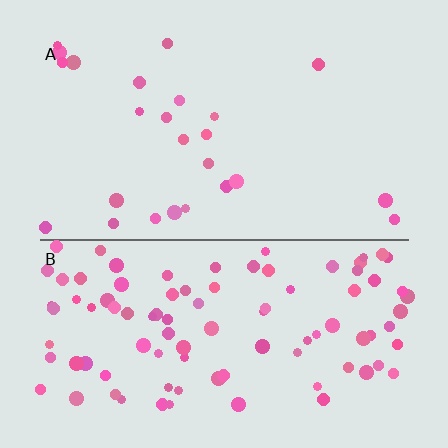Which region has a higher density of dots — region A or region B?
B (the bottom).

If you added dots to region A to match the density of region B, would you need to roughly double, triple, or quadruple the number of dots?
Approximately quadruple.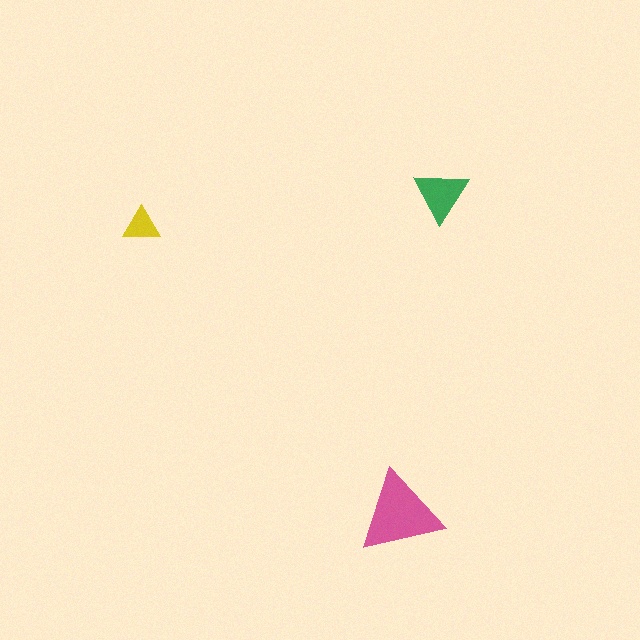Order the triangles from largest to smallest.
the pink one, the green one, the yellow one.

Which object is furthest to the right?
The green triangle is rightmost.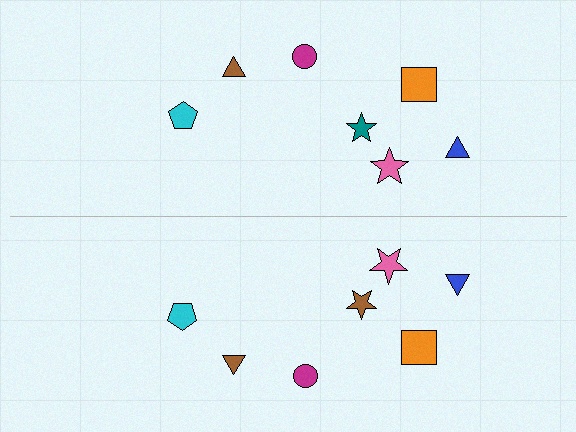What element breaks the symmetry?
The brown star on the bottom side breaks the symmetry — its mirror counterpart is teal.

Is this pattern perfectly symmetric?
No, the pattern is not perfectly symmetric. The brown star on the bottom side breaks the symmetry — its mirror counterpart is teal.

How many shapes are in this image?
There are 14 shapes in this image.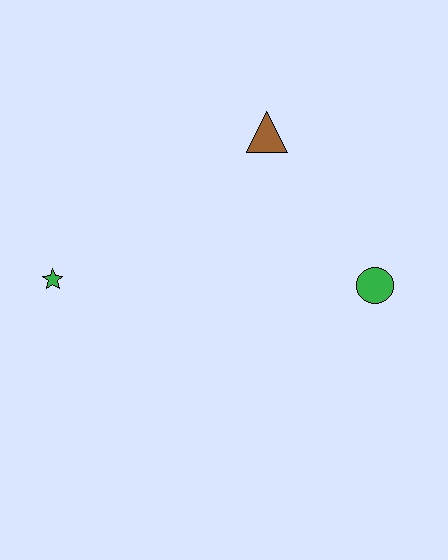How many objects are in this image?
There are 3 objects.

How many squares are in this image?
There are no squares.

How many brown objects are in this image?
There is 1 brown object.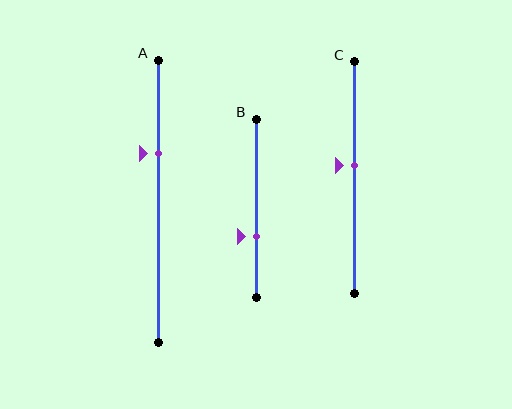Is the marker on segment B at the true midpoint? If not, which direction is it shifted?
No, the marker on segment B is shifted downward by about 15% of the segment length.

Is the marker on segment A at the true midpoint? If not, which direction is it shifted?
No, the marker on segment A is shifted upward by about 17% of the segment length.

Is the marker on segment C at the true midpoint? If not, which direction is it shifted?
No, the marker on segment C is shifted upward by about 5% of the segment length.